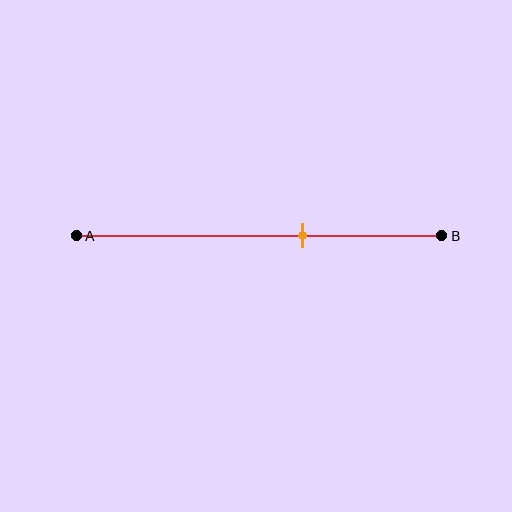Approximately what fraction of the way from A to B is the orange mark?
The orange mark is approximately 60% of the way from A to B.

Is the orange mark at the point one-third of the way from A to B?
No, the mark is at about 60% from A, not at the 33% one-third point.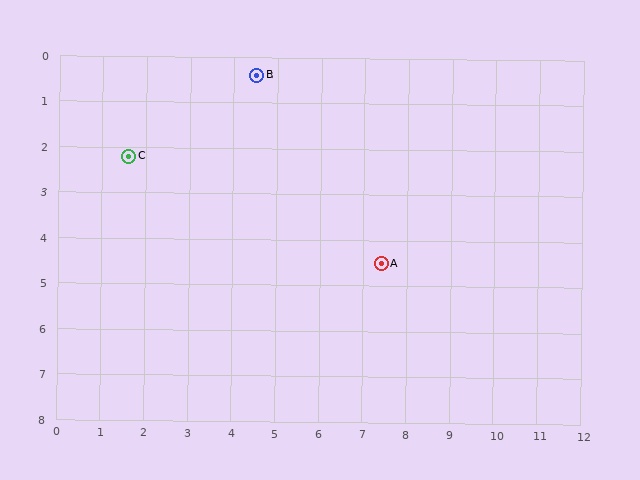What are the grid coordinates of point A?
Point A is at approximately (7.4, 4.5).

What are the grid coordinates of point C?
Point C is at approximately (1.6, 2.2).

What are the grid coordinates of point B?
Point B is at approximately (4.5, 0.4).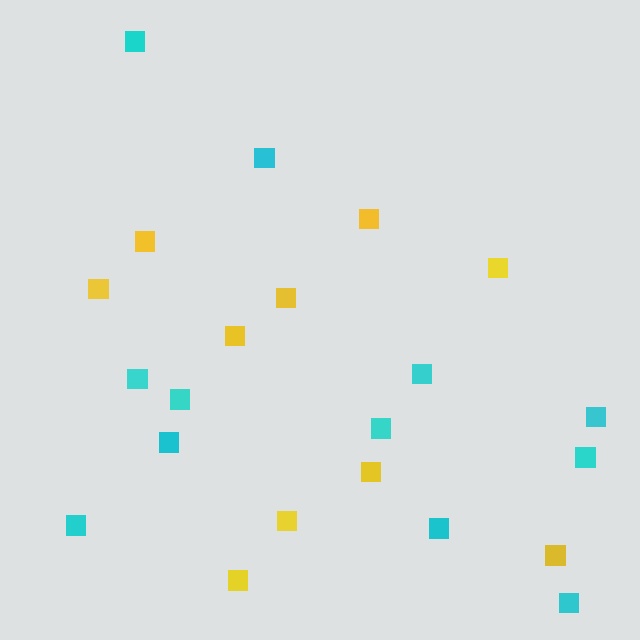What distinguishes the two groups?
There are 2 groups: one group of cyan squares (12) and one group of yellow squares (10).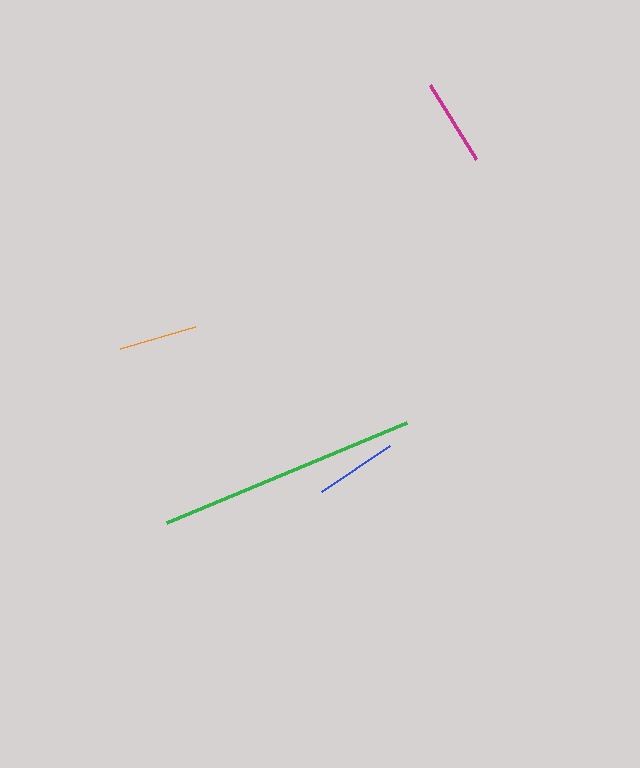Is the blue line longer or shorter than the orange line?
The blue line is longer than the orange line.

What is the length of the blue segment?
The blue segment is approximately 82 pixels long.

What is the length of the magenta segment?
The magenta segment is approximately 87 pixels long.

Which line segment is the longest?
The green line is the longest at approximately 259 pixels.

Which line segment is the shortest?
The orange line is the shortest at approximately 78 pixels.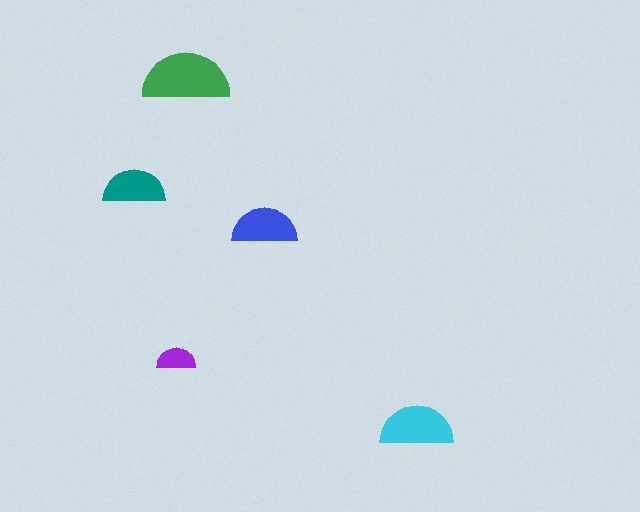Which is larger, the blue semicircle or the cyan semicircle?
The cyan one.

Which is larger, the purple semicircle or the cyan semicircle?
The cyan one.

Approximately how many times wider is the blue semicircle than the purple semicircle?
About 1.5 times wider.